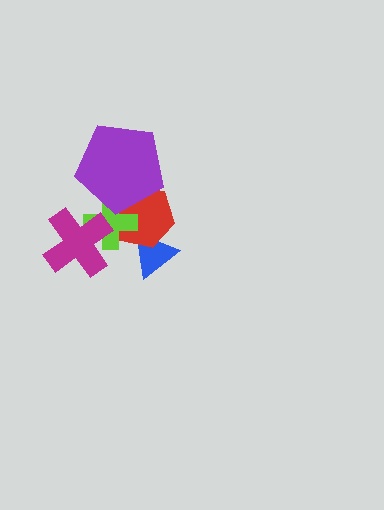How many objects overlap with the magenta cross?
1 object overlaps with the magenta cross.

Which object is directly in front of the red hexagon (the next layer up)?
The lime cross is directly in front of the red hexagon.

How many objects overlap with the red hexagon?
3 objects overlap with the red hexagon.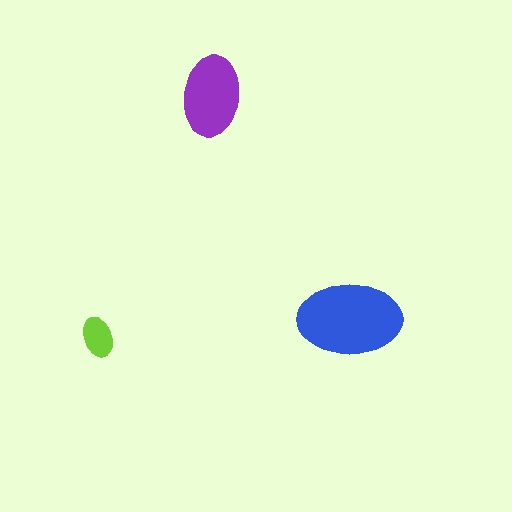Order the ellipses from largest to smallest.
the blue one, the purple one, the lime one.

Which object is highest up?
The purple ellipse is topmost.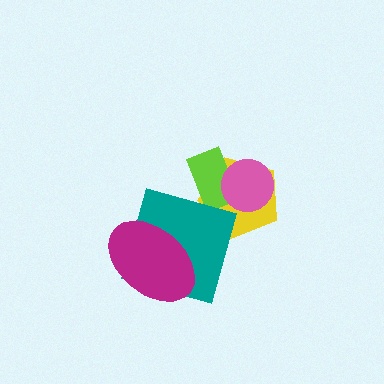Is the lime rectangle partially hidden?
Yes, it is partially covered by another shape.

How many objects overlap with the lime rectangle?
2 objects overlap with the lime rectangle.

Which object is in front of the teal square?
The magenta ellipse is in front of the teal square.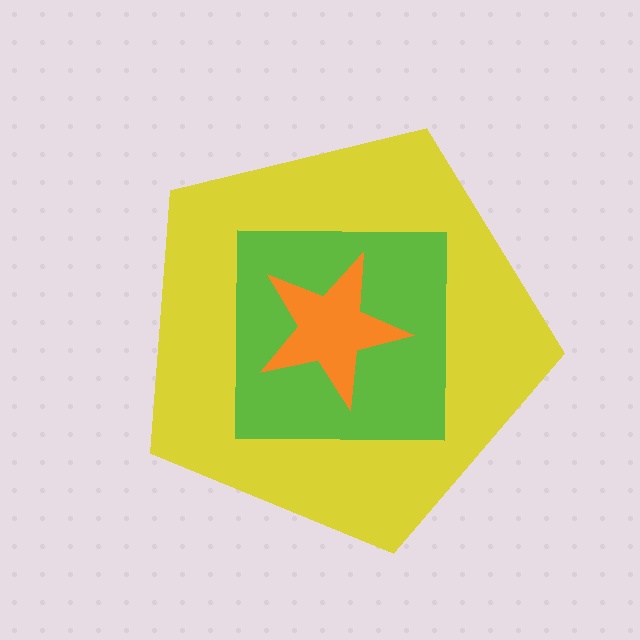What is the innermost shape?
The orange star.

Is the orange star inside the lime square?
Yes.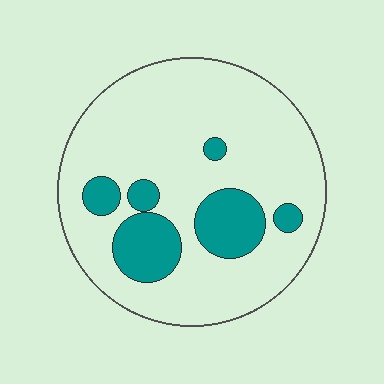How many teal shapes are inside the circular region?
6.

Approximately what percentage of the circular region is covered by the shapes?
Approximately 20%.